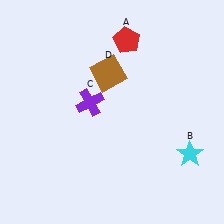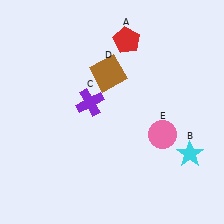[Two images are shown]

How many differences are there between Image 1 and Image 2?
There is 1 difference between the two images.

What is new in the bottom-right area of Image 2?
A pink circle (E) was added in the bottom-right area of Image 2.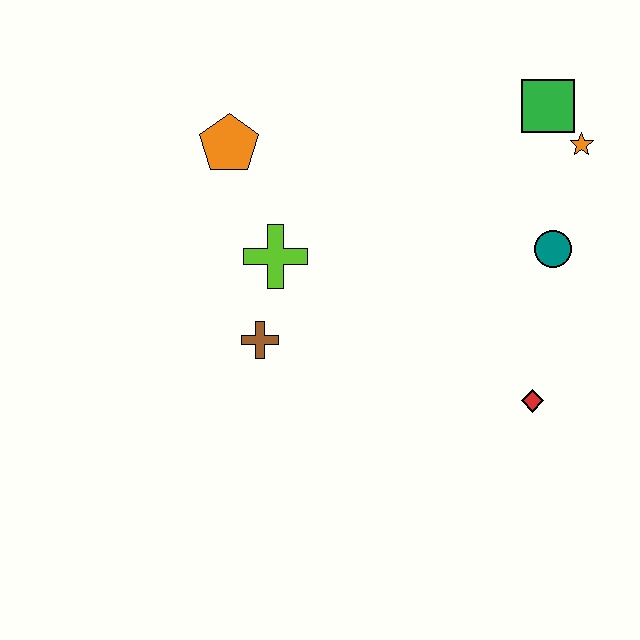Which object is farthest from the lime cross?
The orange star is farthest from the lime cross.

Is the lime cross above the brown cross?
Yes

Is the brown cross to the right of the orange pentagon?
Yes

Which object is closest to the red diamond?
The teal circle is closest to the red diamond.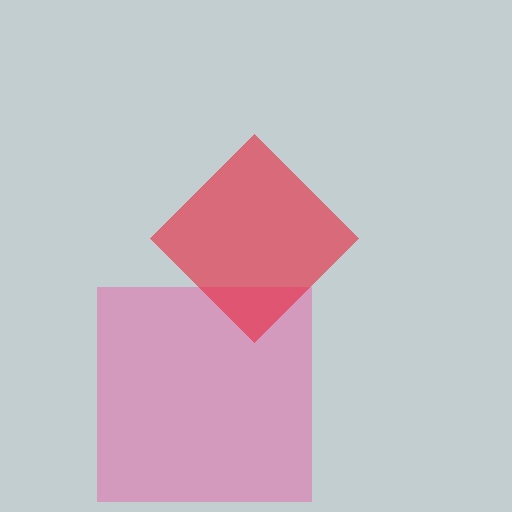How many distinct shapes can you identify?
There are 2 distinct shapes: a pink square, a red diamond.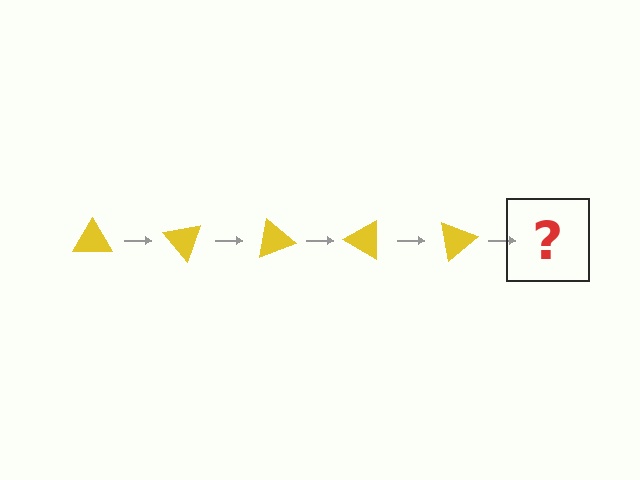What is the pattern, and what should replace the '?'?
The pattern is that the triangle rotates 50 degrees each step. The '?' should be a yellow triangle rotated 250 degrees.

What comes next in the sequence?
The next element should be a yellow triangle rotated 250 degrees.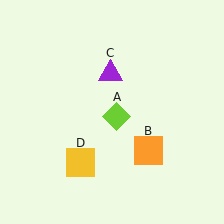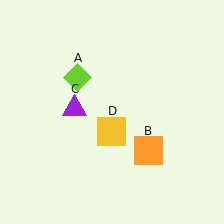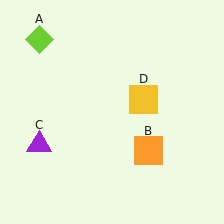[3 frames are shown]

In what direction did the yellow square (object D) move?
The yellow square (object D) moved up and to the right.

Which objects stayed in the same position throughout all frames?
Orange square (object B) remained stationary.